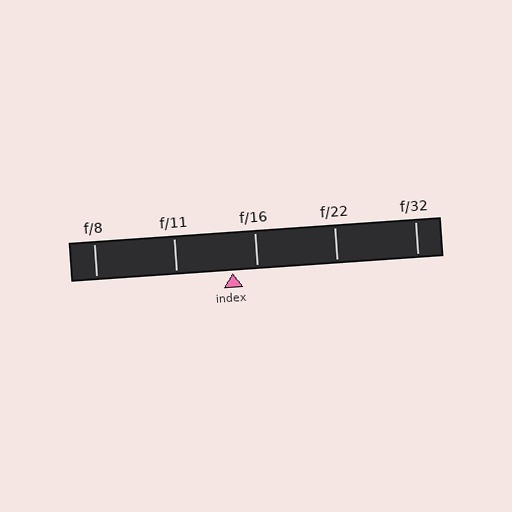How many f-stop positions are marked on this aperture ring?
There are 5 f-stop positions marked.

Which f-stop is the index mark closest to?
The index mark is closest to f/16.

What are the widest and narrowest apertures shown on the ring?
The widest aperture shown is f/8 and the narrowest is f/32.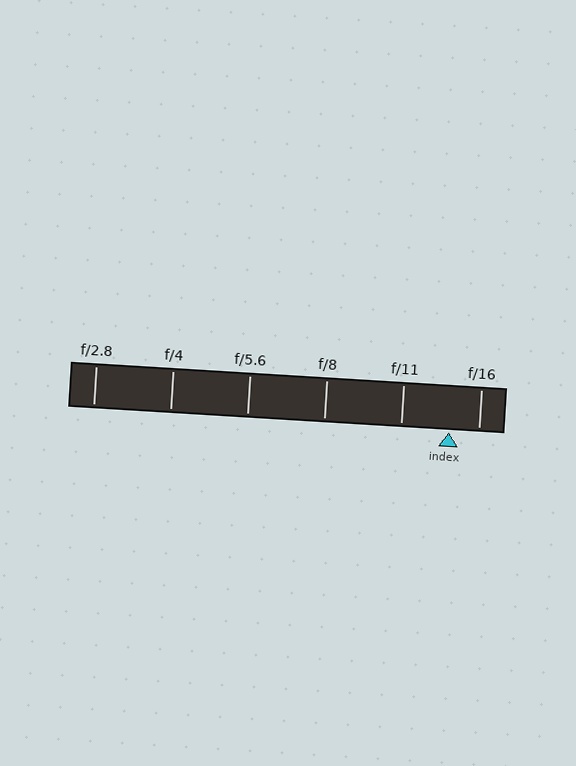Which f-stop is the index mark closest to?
The index mark is closest to f/16.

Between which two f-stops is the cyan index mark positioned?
The index mark is between f/11 and f/16.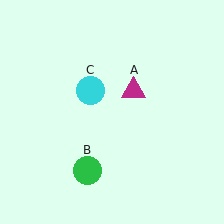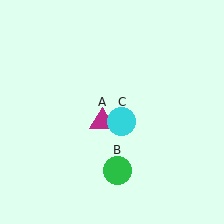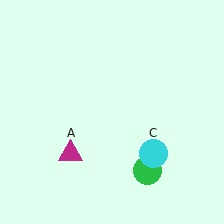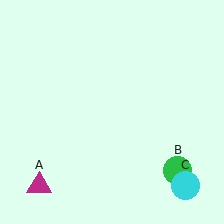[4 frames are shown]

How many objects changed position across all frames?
3 objects changed position: magenta triangle (object A), green circle (object B), cyan circle (object C).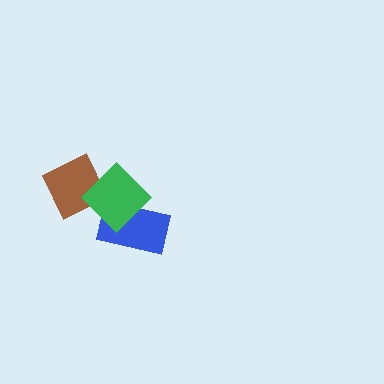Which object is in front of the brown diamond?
The green diamond is in front of the brown diamond.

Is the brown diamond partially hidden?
Yes, it is partially covered by another shape.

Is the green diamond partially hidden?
No, no other shape covers it.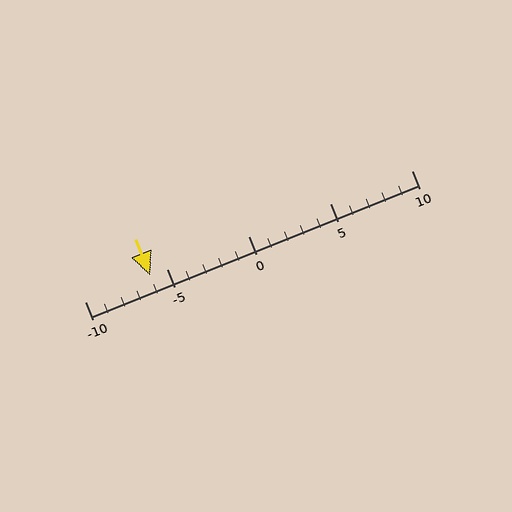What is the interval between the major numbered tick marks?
The major tick marks are spaced 5 units apart.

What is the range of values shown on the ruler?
The ruler shows values from -10 to 10.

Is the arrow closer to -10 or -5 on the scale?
The arrow is closer to -5.